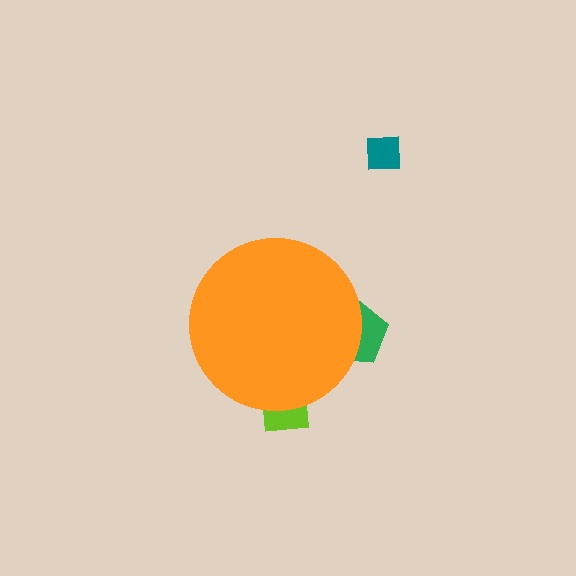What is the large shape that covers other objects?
An orange circle.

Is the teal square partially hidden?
No, the teal square is fully visible.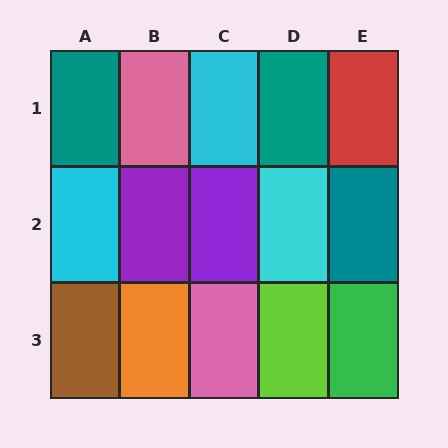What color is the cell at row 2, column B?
Purple.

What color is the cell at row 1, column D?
Teal.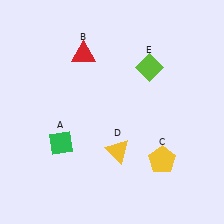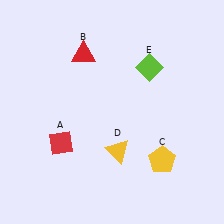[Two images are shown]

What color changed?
The diamond (A) changed from green in Image 1 to red in Image 2.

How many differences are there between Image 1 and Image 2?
There is 1 difference between the two images.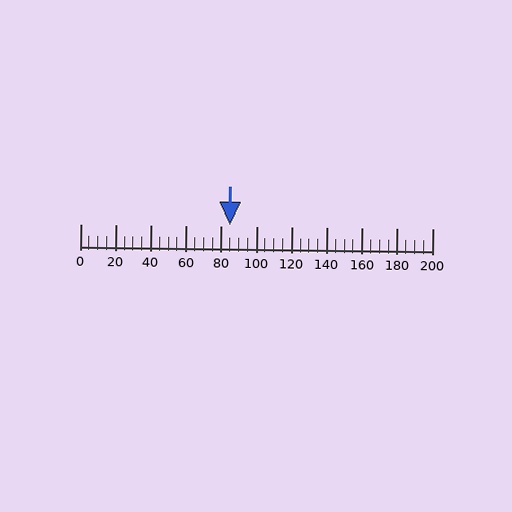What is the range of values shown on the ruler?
The ruler shows values from 0 to 200.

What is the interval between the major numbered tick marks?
The major tick marks are spaced 20 units apart.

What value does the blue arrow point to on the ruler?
The blue arrow points to approximately 85.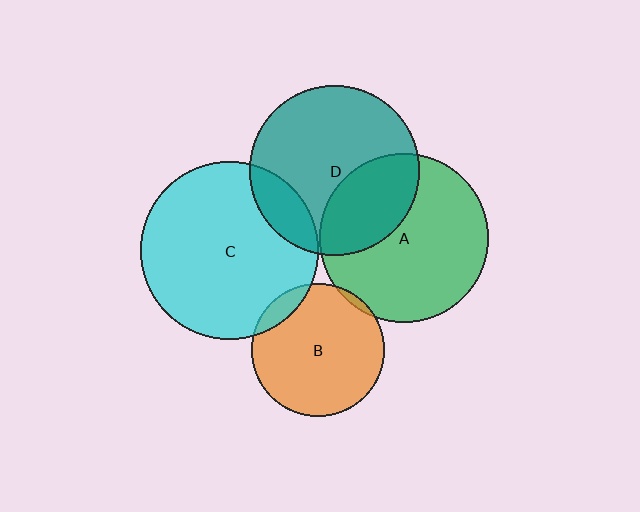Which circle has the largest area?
Circle C (cyan).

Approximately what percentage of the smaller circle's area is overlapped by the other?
Approximately 30%.